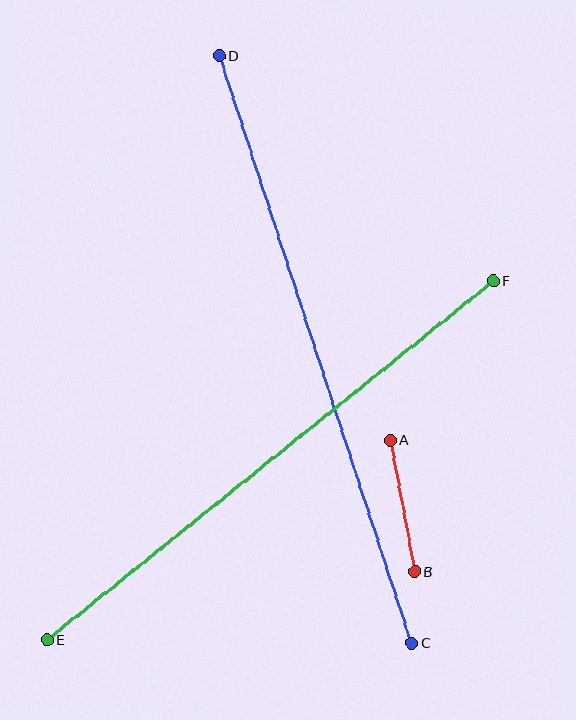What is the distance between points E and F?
The distance is approximately 573 pixels.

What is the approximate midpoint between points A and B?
The midpoint is at approximately (403, 506) pixels.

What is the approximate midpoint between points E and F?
The midpoint is at approximately (270, 460) pixels.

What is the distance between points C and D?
The distance is approximately 618 pixels.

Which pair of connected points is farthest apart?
Points C and D are farthest apart.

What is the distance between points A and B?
The distance is approximately 133 pixels.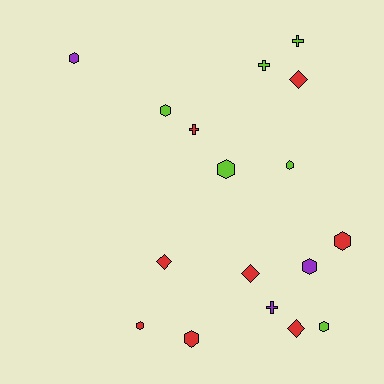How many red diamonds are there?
There are 4 red diamonds.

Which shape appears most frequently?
Hexagon, with 9 objects.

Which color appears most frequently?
Red, with 8 objects.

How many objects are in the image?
There are 17 objects.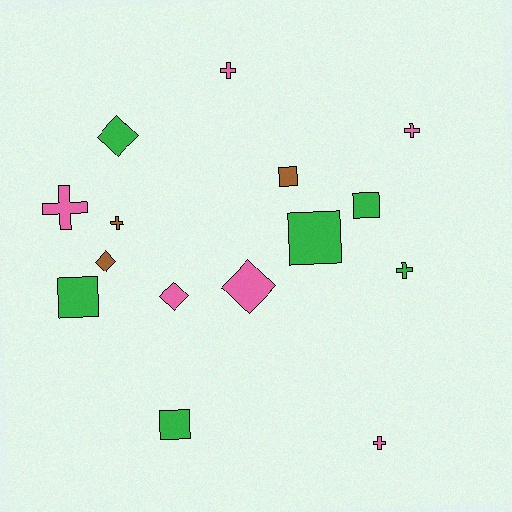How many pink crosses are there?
There are 4 pink crosses.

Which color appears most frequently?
Pink, with 6 objects.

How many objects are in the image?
There are 15 objects.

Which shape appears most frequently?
Cross, with 6 objects.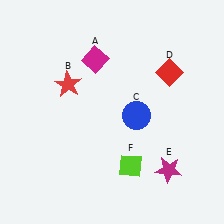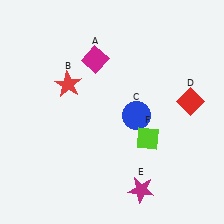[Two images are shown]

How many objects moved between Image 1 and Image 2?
3 objects moved between the two images.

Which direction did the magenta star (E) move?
The magenta star (E) moved left.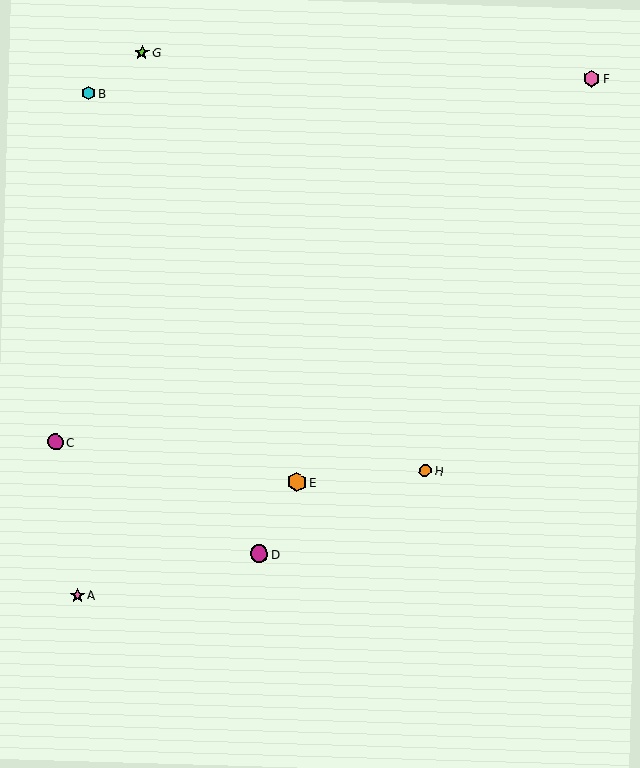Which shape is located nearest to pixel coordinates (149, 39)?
The lime star (labeled G) at (142, 52) is nearest to that location.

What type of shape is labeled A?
Shape A is a pink star.